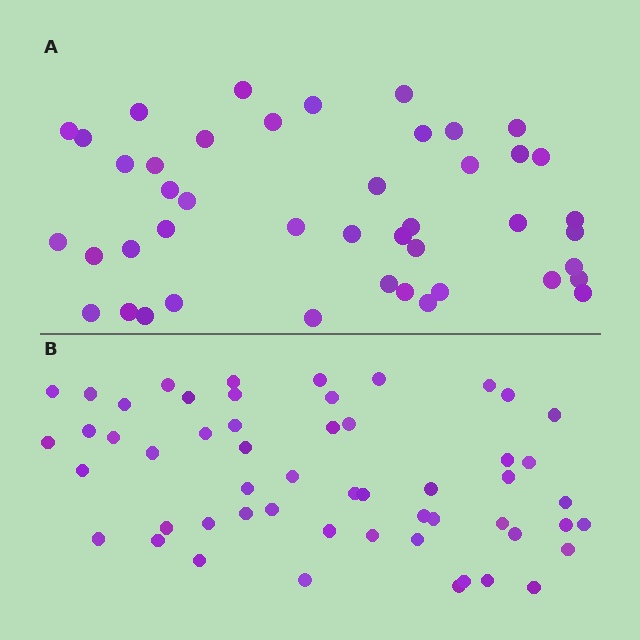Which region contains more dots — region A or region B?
Region B (the bottom region) has more dots.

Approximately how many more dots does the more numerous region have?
Region B has roughly 10 or so more dots than region A.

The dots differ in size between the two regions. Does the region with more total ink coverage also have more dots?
No. Region A has more total ink coverage because its dots are larger, but region B actually contains more individual dots. Total area can be misleading — the number of items is what matters here.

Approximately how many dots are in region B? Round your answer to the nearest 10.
About 50 dots. (The exact count is 54, which rounds to 50.)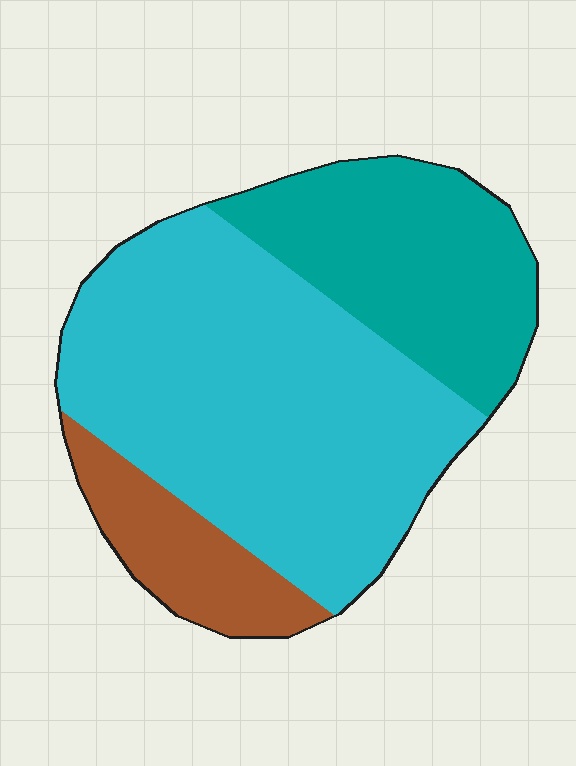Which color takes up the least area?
Brown, at roughly 15%.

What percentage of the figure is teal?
Teal takes up about one quarter (1/4) of the figure.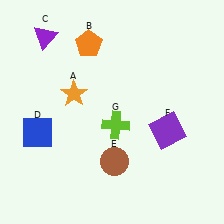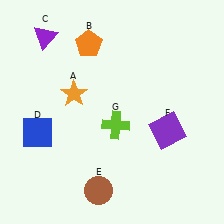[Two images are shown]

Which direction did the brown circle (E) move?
The brown circle (E) moved down.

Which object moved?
The brown circle (E) moved down.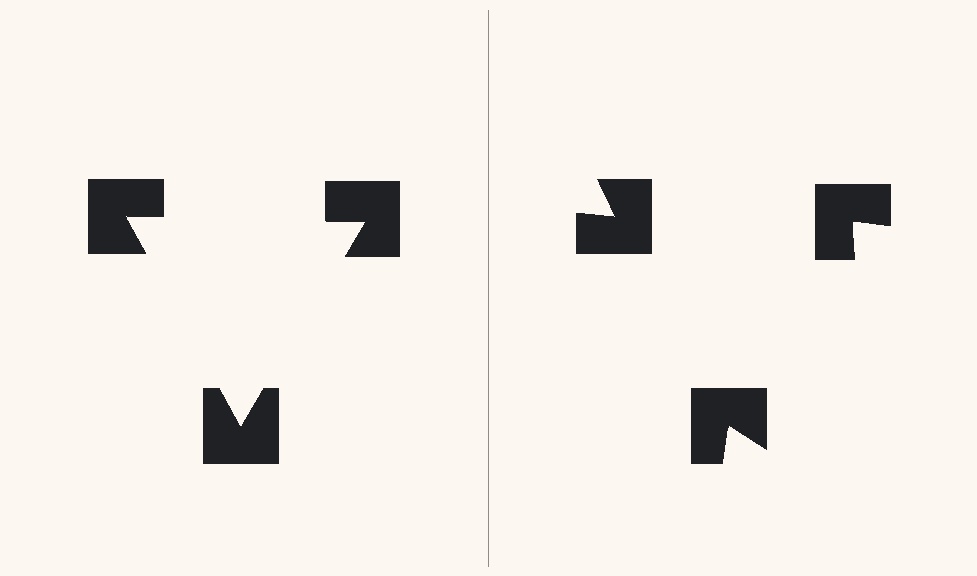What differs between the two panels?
The notched squares are positioned identically on both sides; only the wedge orientations differ. On the left they align to a triangle; on the right they are misaligned.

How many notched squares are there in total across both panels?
6 — 3 on each side.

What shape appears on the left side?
An illusory triangle.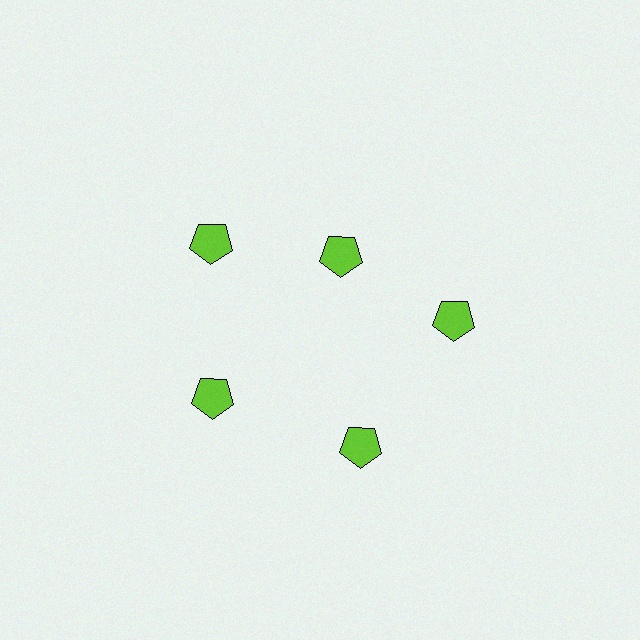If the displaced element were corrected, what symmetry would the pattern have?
It would have 5-fold rotational symmetry — the pattern would map onto itself every 72 degrees.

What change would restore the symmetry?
The symmetry would be restored by moving it outward, back onto the ring so that all 5 pentagons sit at equal angles and equal distance from the center.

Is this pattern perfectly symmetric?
No. The 5 lime pentagons are arranged in a ring, but one element near the 1 o'clock position is pulled inward toward the center, breaking the 5-fold rotational symmetry.